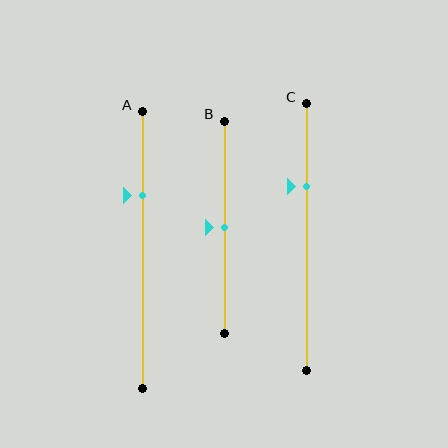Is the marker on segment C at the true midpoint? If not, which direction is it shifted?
No, the marker on segment C is shifted upward by about 19% of the segment length.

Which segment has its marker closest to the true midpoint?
Segment B has its marker closest to the true midpoint.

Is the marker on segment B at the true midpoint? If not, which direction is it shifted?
Yes, the marker on segment B is at the true midpoint.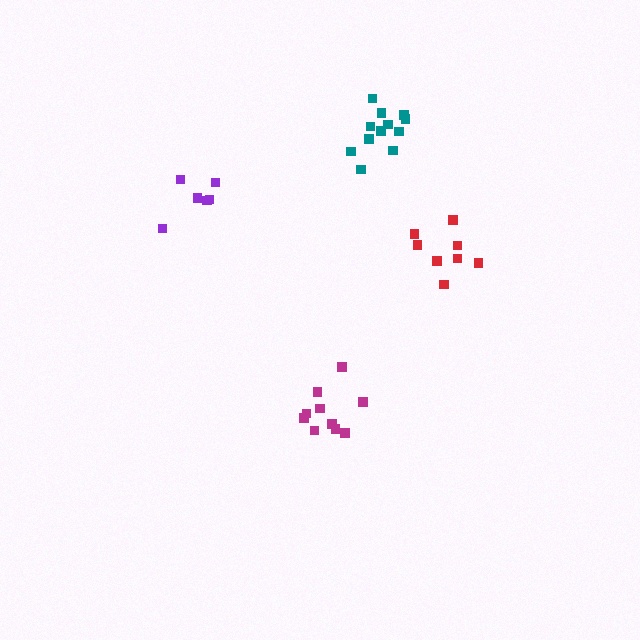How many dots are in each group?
Group 1: 6 dots, Group 2: 10 dots, Group 3: 12 dots, Group 4: 8 dots (36 total).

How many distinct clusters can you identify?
There are 4 distinct clusters.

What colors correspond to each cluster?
The clusters are colored: purple, magenta, teal, red.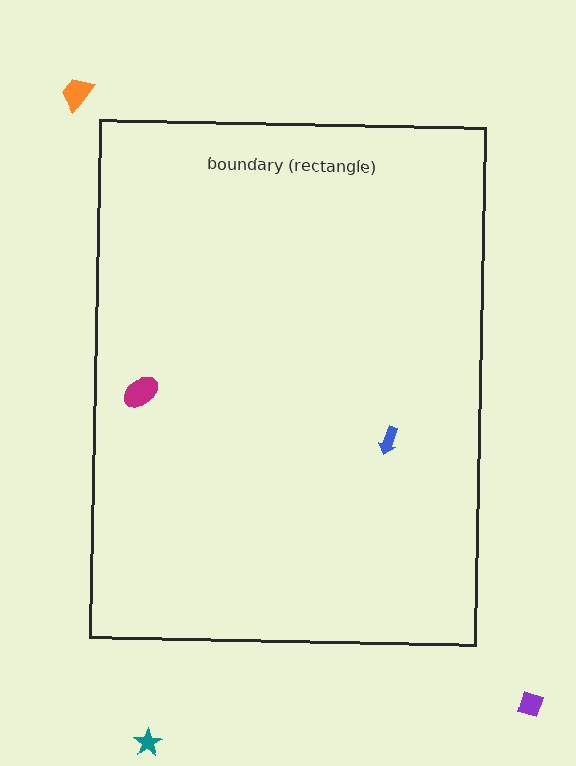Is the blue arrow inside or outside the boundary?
Inside.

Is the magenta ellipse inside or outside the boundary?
Inside.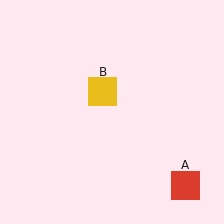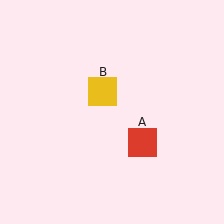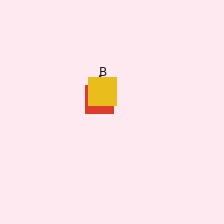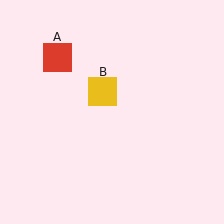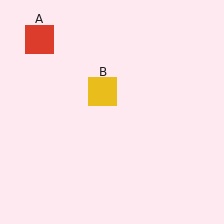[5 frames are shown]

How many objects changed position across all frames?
1 object changed position: red square (object A).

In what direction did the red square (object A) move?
The red square (object A) moved up and to the left.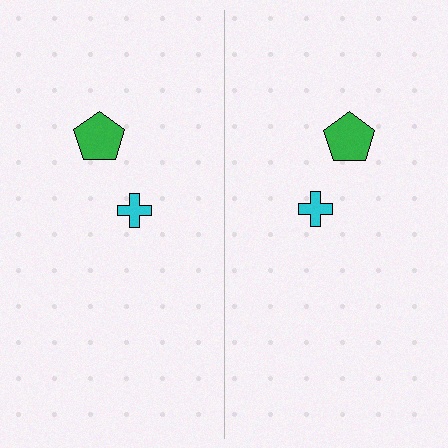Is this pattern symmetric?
Yes, this pattern has bilateral (reflection) symmetry.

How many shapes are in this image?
There are 4 shapes in this image.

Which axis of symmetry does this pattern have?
The pattern has a vertical axis of symmetry running through the center of the image.